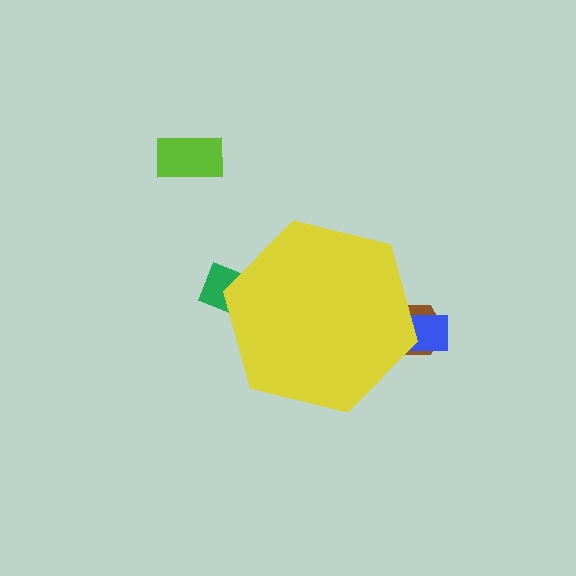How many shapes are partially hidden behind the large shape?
3 shapes are partially hidden.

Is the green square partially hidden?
Yes, the green square is partially hidden behind the yellow hexagon.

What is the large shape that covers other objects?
A yellow hexagon.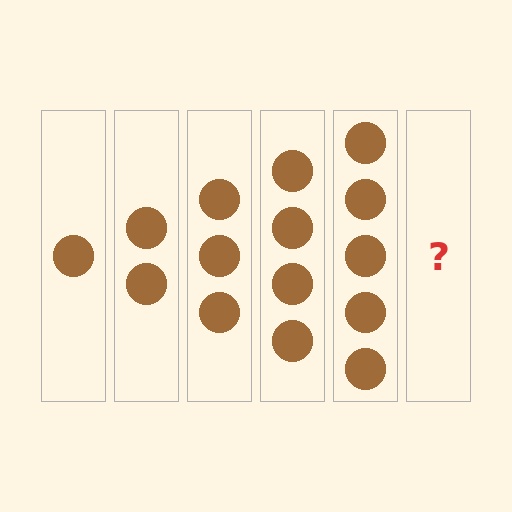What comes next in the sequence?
The next element should be 6 circles.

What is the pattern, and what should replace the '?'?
The pattern is that each step adds one more circle. The '?' should be 6 circles.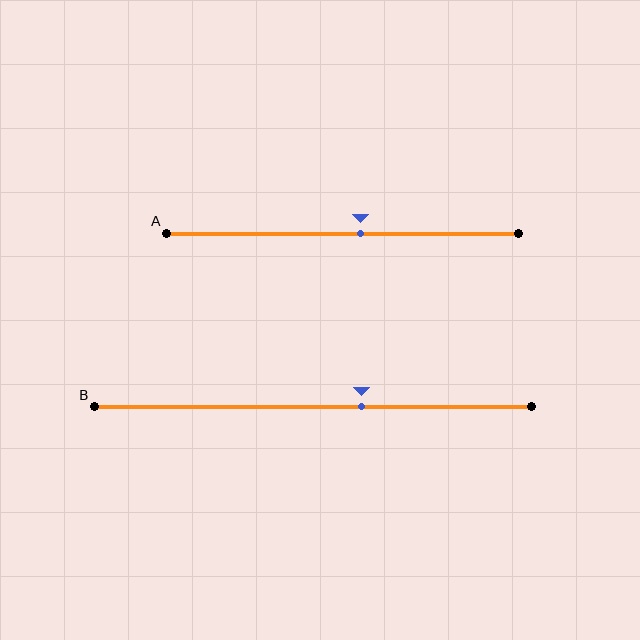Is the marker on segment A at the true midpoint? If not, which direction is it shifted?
No, the marker on segment A is shifted to the right by about 5% of the segment length.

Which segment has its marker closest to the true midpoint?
Segment A has its marker closest to the true midpoint.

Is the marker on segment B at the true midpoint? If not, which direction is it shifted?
No, the marker on segment B is shifted to the right by about 11% of the segment length.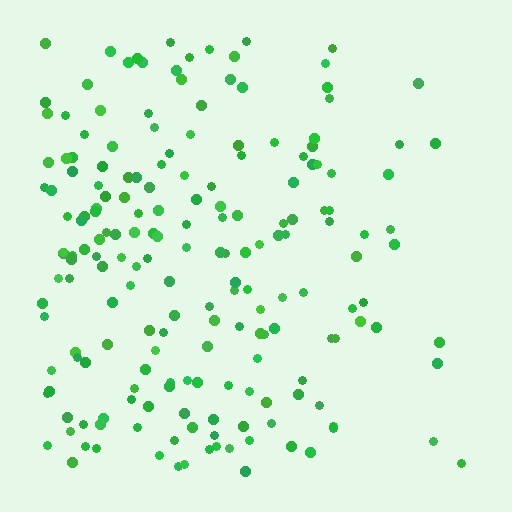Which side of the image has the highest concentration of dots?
The left.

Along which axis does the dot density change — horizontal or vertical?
Horizontal.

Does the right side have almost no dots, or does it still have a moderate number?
Still a moderate number, just noticeably fewer than the left.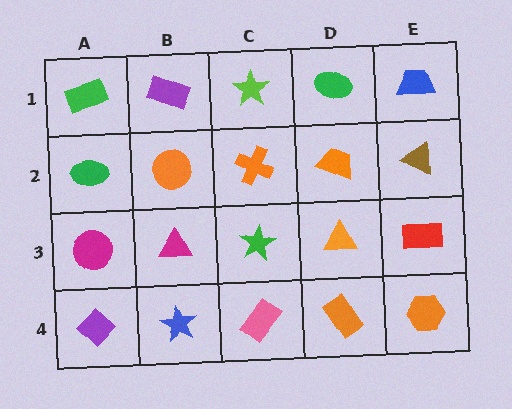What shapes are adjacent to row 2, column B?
A purple rectangle (row 1, column B), a magenta triangle (row 3, column B), a green ellipse (row 2, column A), an orange cross (row 2, column C).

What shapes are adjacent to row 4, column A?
A magenta circle (row 3, column A), a blue star (row 4, column B).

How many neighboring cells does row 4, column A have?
2.